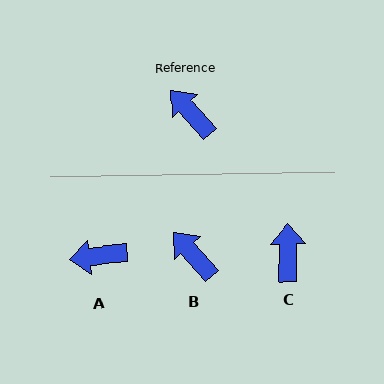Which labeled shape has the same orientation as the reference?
B.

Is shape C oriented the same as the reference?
No, it is off by about 42 degrees.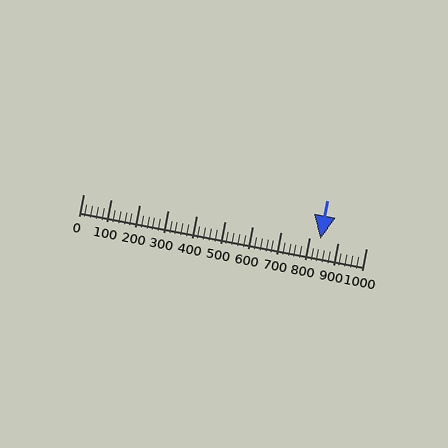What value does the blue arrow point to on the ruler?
The blue arrow points to approximately 840.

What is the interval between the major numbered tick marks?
The major tick marks are spaced 100 units apart.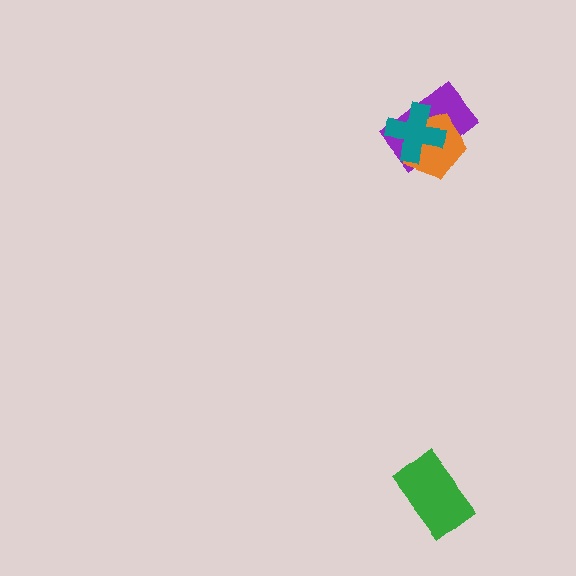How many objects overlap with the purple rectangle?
2 objects overlap with the purple rectangle.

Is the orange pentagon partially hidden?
Yes, it is partially covered by another shape.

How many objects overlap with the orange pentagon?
2 objects overlap with the orange pentagon.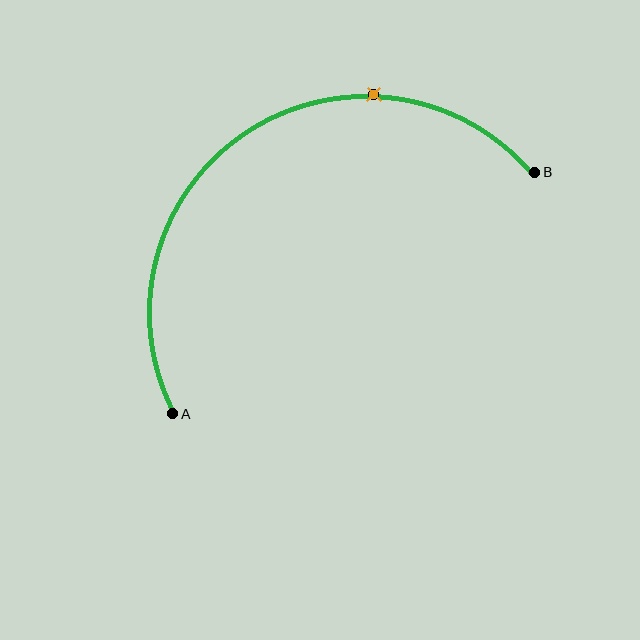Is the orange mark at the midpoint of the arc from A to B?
No. The orange mark lies on the arc but is closer to endpoint B. The arc midpoint would be at the point on the curve equidistant along the arc from both A and B.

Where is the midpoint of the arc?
The arc midpoint is the point on the curve farthest from the straight line joining A and B. It sits above and to the left of that line.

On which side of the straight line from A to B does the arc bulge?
The arc bulges above and to the left of the straight line connecting A and B.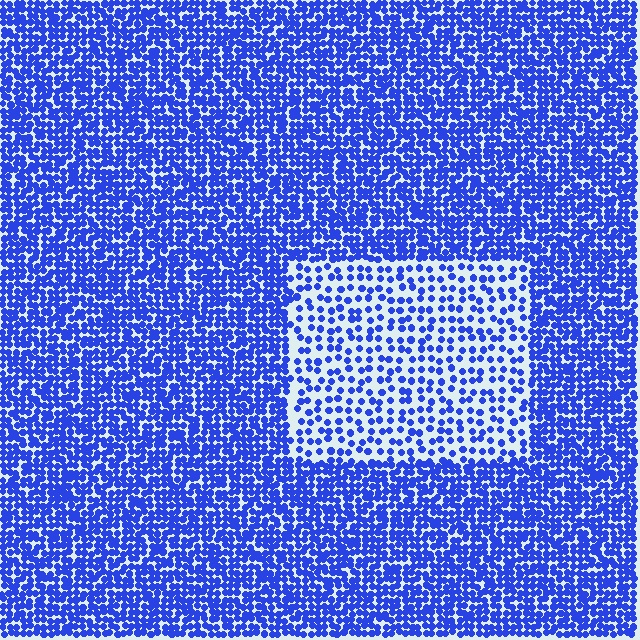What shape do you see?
I see a rectangle.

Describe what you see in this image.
The image contains small blue elements arranged at two different densities. A rectangle-shaped region is visible where the elements are less densely packed than the surrounding area.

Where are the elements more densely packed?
The elements are more densely packed outside the rectangle boundary.